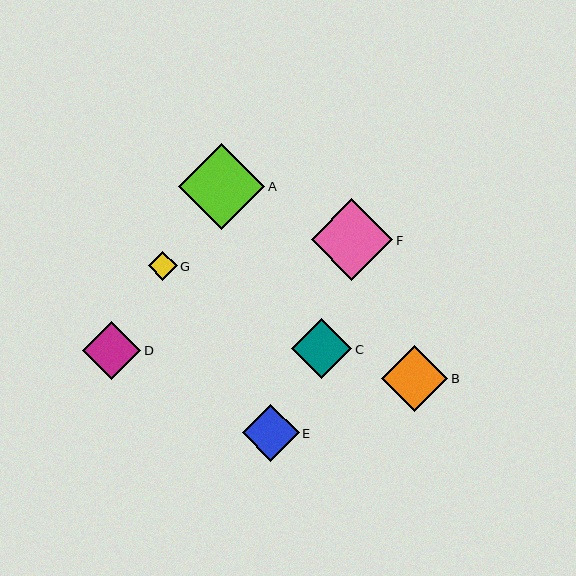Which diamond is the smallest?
Diamond G is the smallest with a size of approximately 29 pixels.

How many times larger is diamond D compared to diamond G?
Diamond D is approximately 2.0 times the size of diamond G.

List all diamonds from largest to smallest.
From largest to smallest: A, F, B, C, D, E, G.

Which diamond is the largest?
Diamond A is the largest with a size of approximately 86 pixels.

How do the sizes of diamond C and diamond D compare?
Diamond C and diamond D are approximately the same size.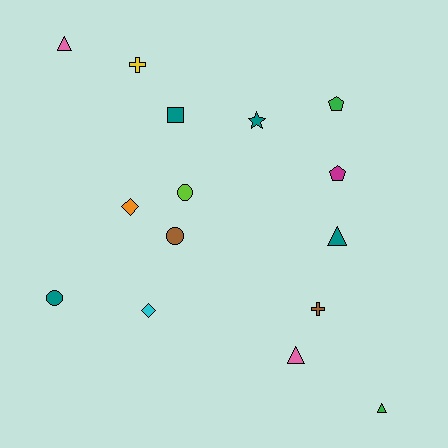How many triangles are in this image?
There are 4 triangles.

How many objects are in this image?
There are 15 objects.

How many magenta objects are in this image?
There is 1 magenta object.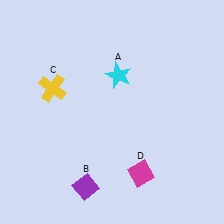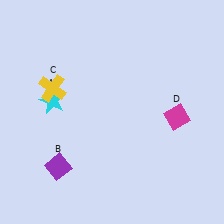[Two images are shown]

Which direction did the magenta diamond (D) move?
The magenta diamond (D) moved up.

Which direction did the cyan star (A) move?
The cyan star (A) moved left.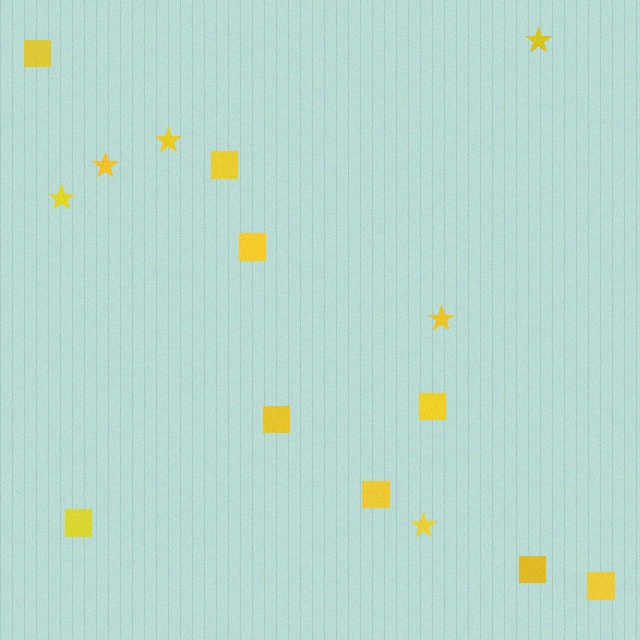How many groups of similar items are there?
There are 2 groups: one group of stars (6) and one group of squares (9).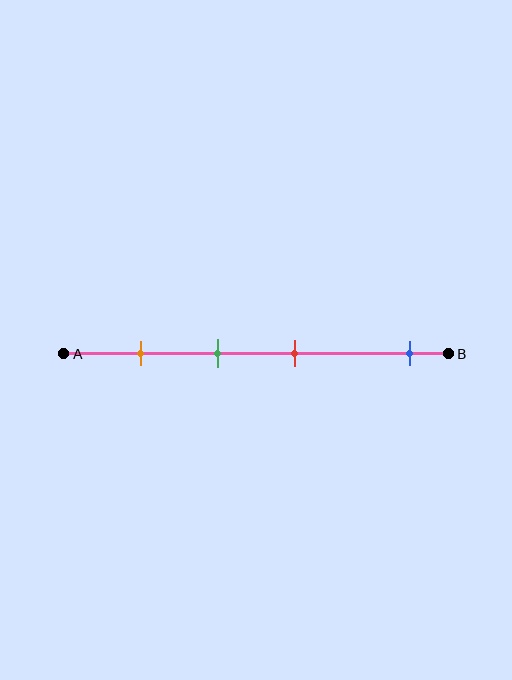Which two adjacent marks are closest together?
The green and red marks are the closest adjacent pair.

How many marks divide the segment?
There are 4 marks dividing the segment.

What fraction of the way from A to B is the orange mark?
The orange mark is approximately 20% (0.2) of the way from A to B.